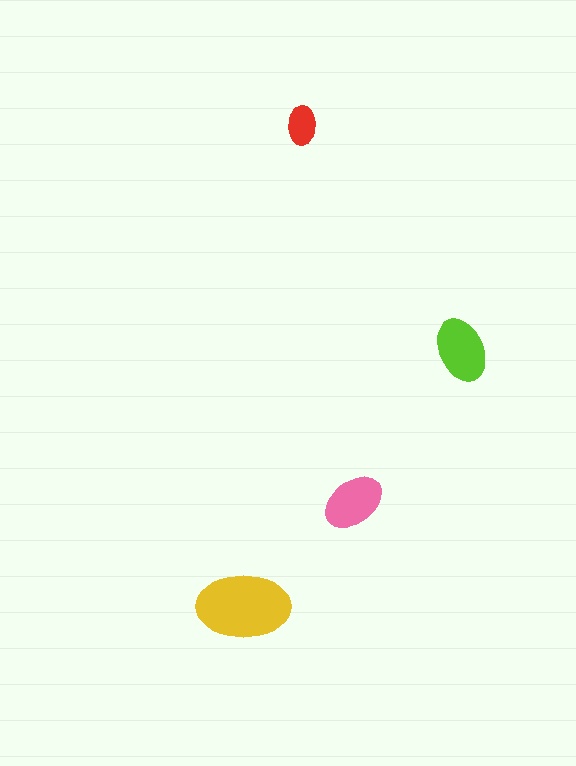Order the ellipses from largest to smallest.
the yellow one, the lime one, the pink one, the red one.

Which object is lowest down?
The yellow ellipse is bottommost.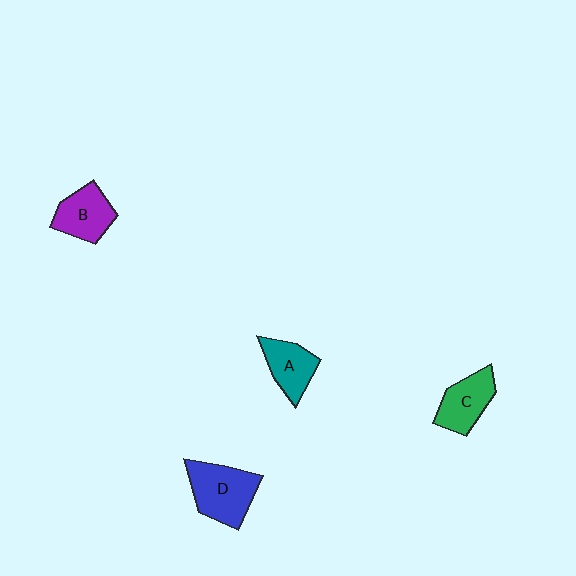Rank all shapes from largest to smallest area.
From largest to smallest: D (blue), B (purple), C (green), A (teal).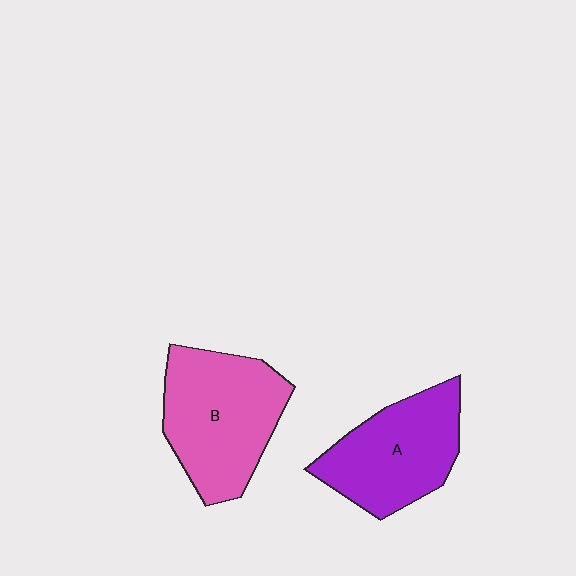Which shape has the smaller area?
Shape A (purple).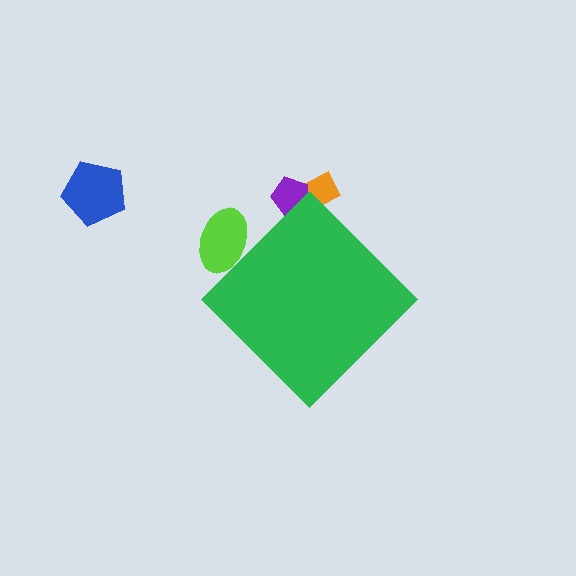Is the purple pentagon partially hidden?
Yes, the purple pentagon is partially hidden behind the green diamond.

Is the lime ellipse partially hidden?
Yes, the lime ellipse is partially hidden behind the green diamond.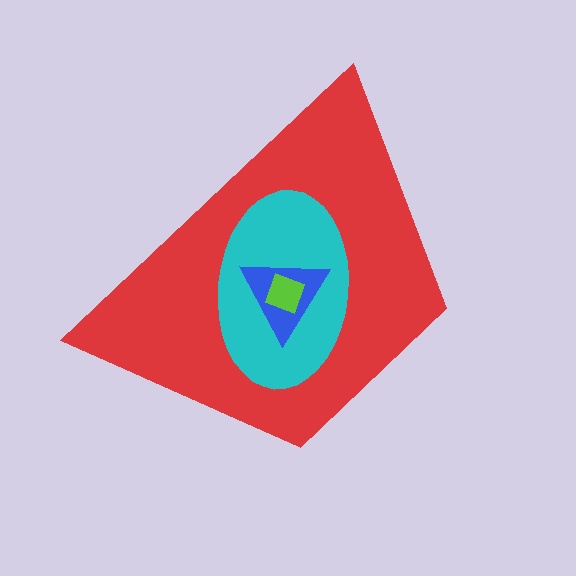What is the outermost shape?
The red trapezoid.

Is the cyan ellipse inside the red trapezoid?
Yes.